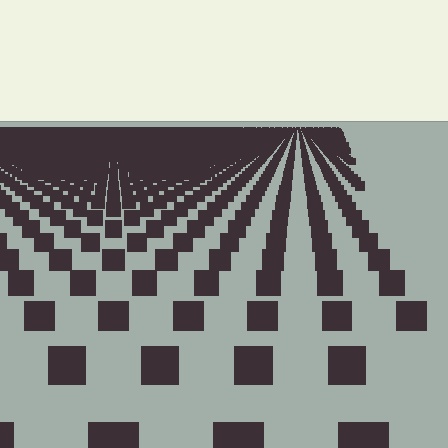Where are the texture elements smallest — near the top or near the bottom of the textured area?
Near the top.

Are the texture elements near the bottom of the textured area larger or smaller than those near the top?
Larger. Near the bottom, elements are closer to the viewer and appear at a bigger on-screen size.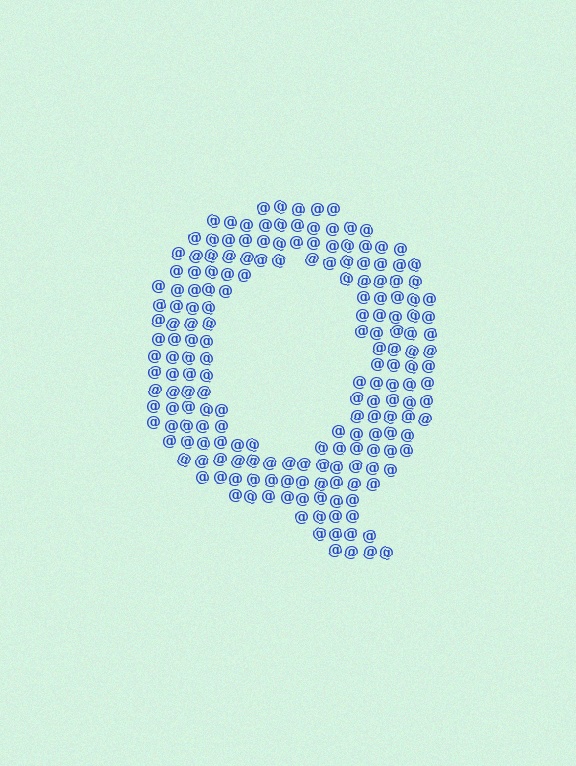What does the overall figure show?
The overall figure shows the letter Q.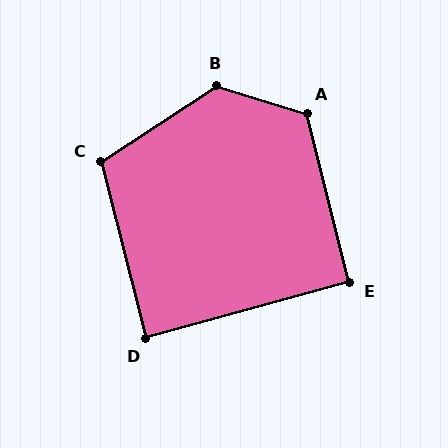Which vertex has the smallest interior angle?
D, at approximately 89 degrees.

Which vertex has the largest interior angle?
B, at approximately 130 degrees.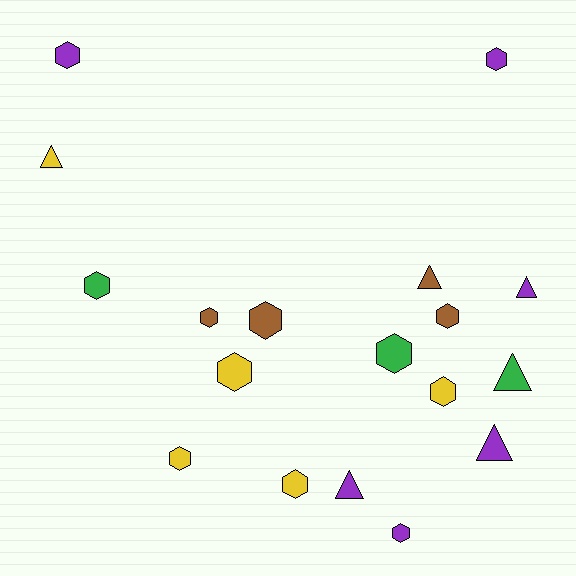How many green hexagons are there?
There are 2 green hexagons.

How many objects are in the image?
There are 18 objects.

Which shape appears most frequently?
Hexagon, with 12 objects.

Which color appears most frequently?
Purple, with 6 objects.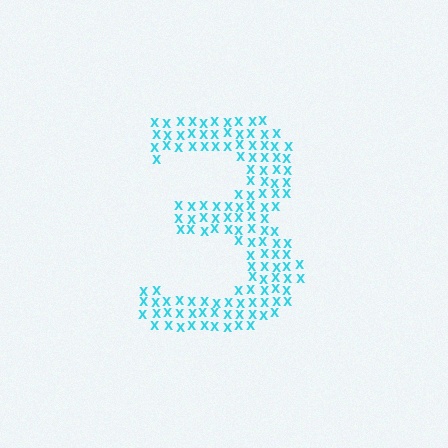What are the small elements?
The small elements are letter X's.